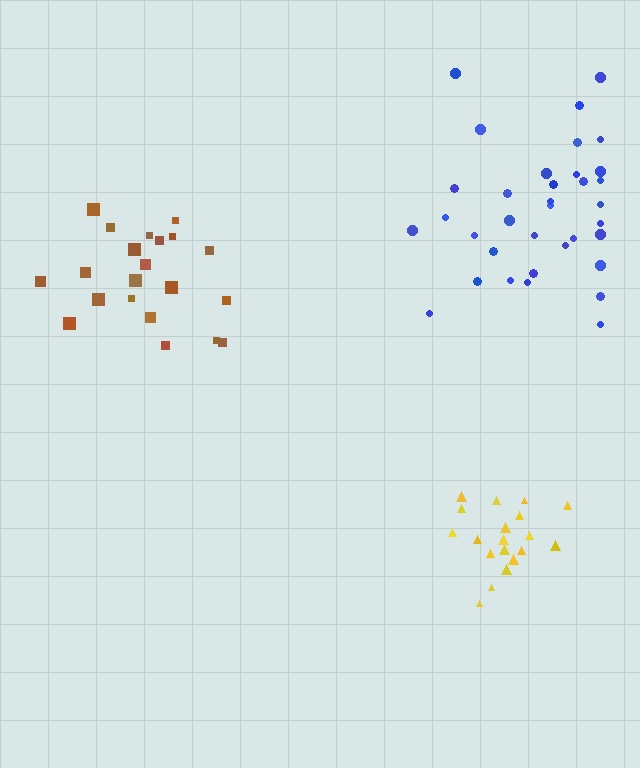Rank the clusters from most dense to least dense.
yellow, blue, brown.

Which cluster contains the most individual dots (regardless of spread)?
Blue (35).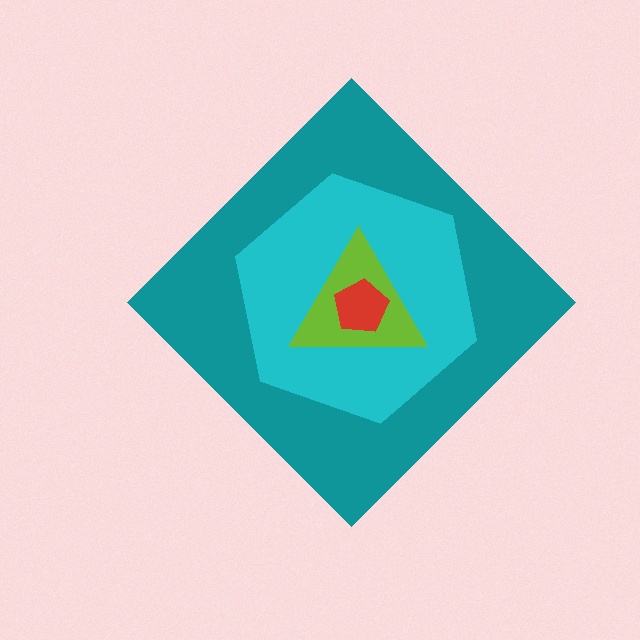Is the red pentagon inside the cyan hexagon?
Yes.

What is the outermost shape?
The teal diamond.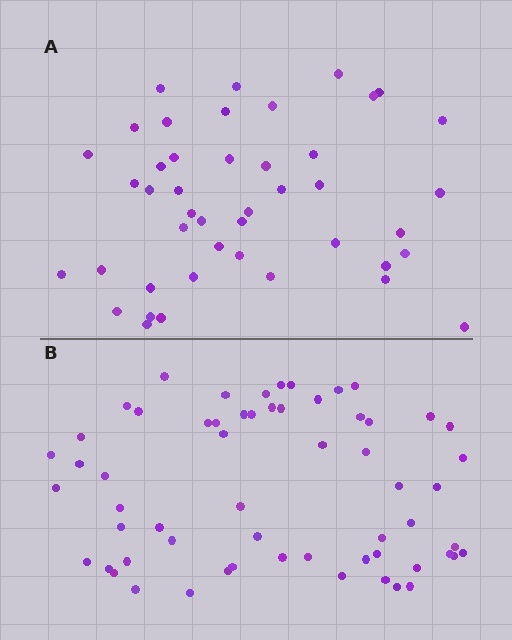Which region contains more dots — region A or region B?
Region B (the bottom region) has more dots.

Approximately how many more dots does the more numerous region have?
Region B has approximately 15 more dots than region A.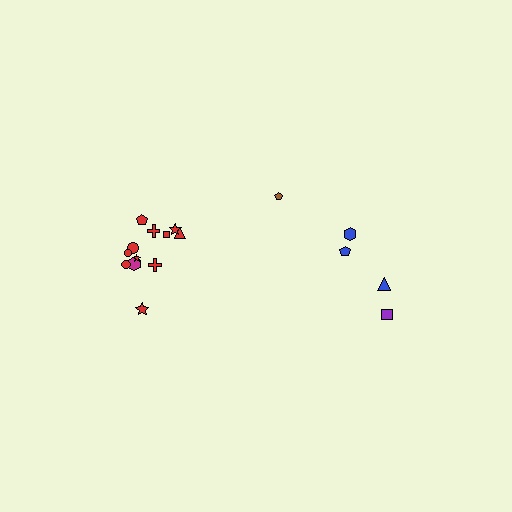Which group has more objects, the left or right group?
The left group.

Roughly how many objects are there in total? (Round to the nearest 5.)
Roughly 15 objects in total.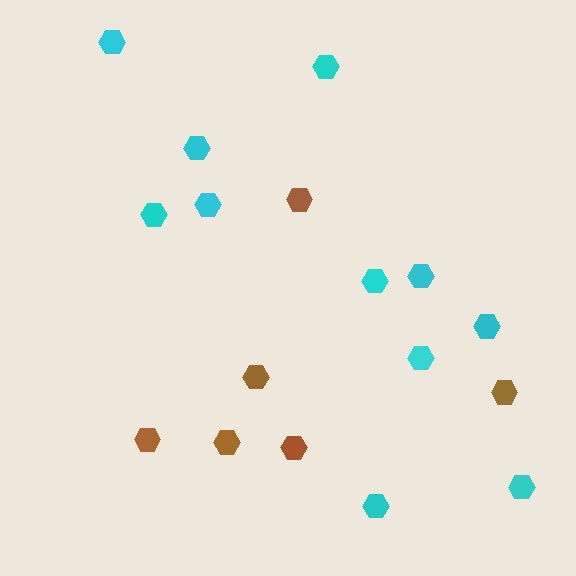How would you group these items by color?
There are 2 groups: one group of cyan hexagons (11) and one group of brown hexagons (6).